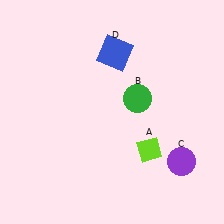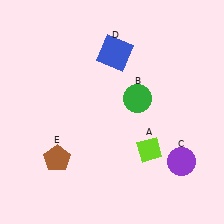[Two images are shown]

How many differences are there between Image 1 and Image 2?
There is 1 difference between the two images.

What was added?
A brown pentagon (E) was added in Image 2.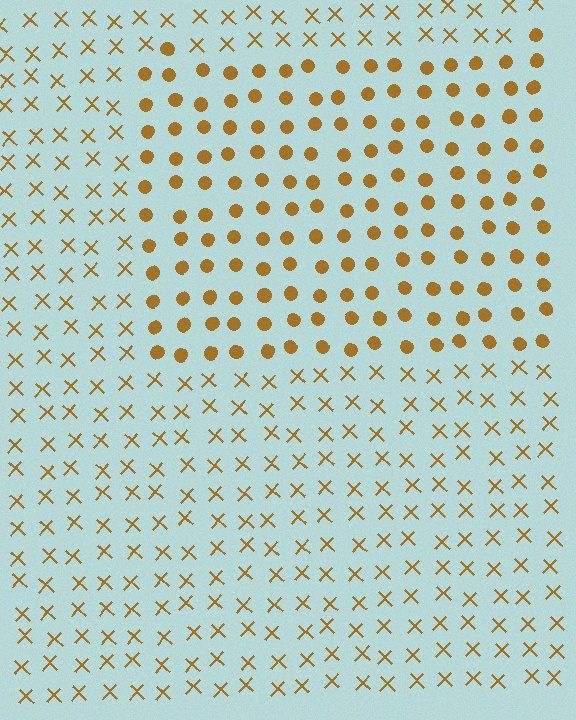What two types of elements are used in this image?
The image uses circles inside the rectangle region and X marks outside it.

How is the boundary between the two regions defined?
The boundary is defined by a change in element shape: circles inside vs. X marks outside. All elements share the same color and spacing.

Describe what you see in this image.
The image is filled with small brown elements arranged in a uniform grid. A rectangle-shaped region contains circles, while the surrounding area contains X marks. The boundary is defined purely by the change in element shape.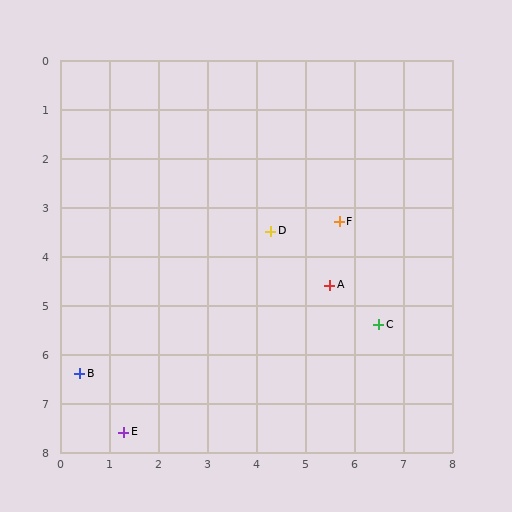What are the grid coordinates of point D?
Point D is at approximately (4.3, 3.5).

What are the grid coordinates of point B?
Point B is at approximately (0.4, 6.4).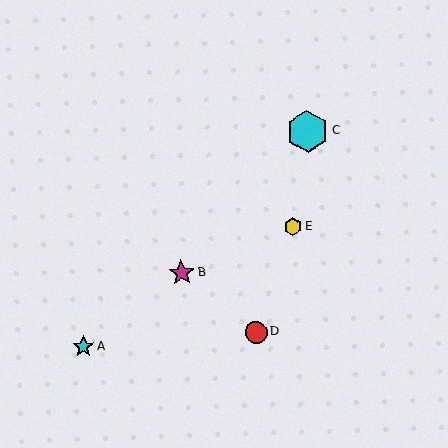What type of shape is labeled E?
Shape E is a yellow hexagon.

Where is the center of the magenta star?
The center of the magenta star is at (181, 273).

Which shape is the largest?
The cyan hexagon (labeled C) is the largest.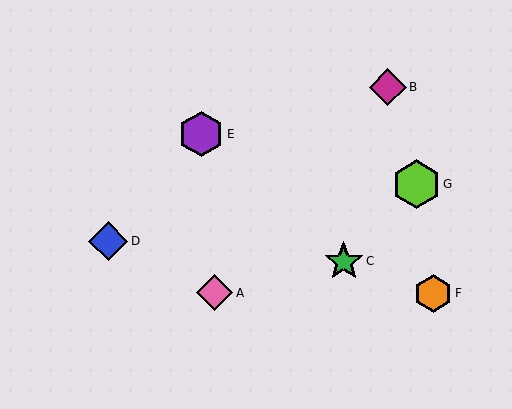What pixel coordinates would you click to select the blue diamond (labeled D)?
Click at (108, 241) to select the blue diamond D.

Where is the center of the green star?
The center of the green star is at (344, 261).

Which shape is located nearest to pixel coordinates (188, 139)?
The purple hexagon (labeled E) at (201, 134) is nearest to that location.